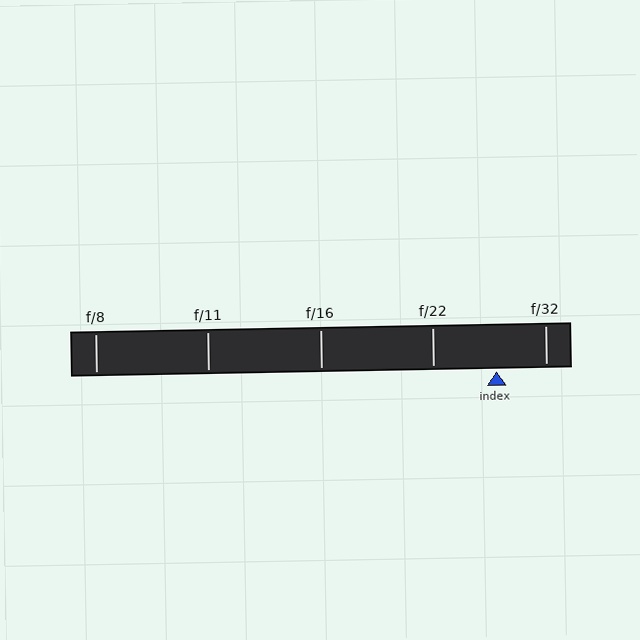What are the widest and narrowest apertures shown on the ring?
The widest aperture shown is f/8 and the narrowest is f/32.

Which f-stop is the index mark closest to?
The index mark is closest to f/32.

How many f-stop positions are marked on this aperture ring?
There are 5 f-stop positions marked.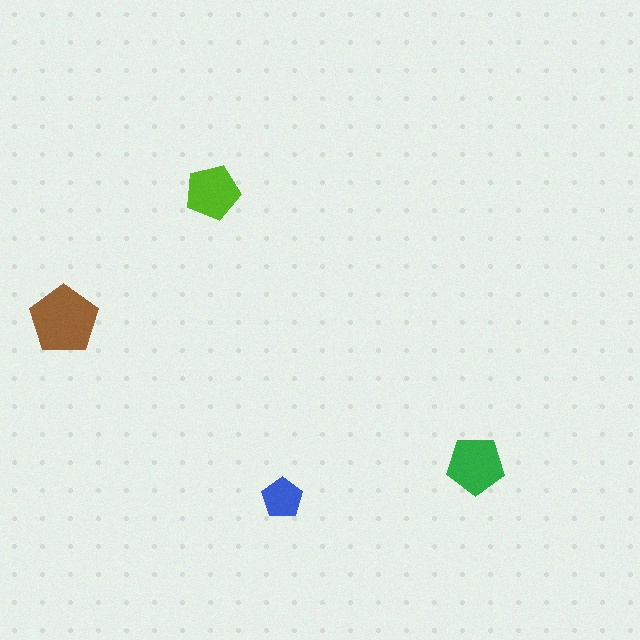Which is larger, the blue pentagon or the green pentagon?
The green one.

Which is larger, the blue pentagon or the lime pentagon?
The lime one.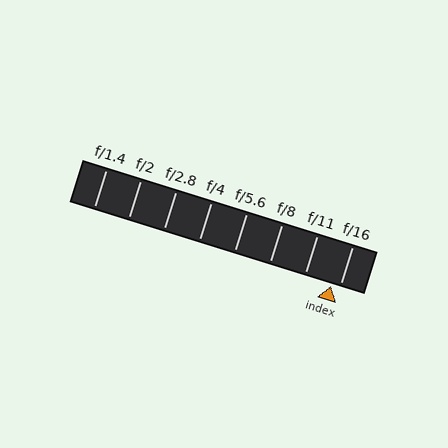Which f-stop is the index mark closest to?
The index mark is closest to f/16.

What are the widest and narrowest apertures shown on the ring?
The widest aperture shown is f/1.4 and the narrowest is f/16.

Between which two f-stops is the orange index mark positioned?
The index mark is between f/11 and f/16.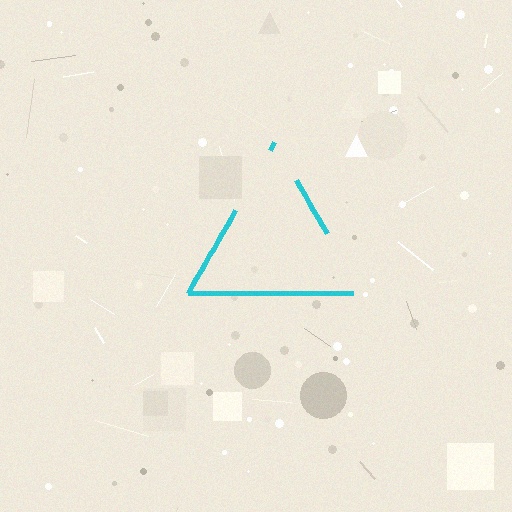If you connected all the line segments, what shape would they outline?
They would outline a triangle.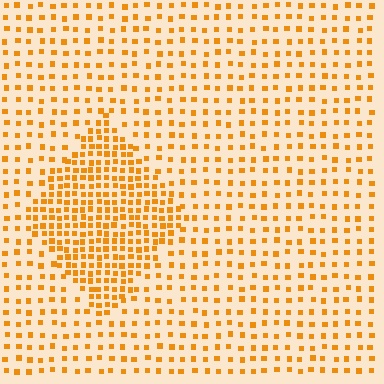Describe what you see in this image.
The image contains small orange elements arranged at two different densities. A diamond-shaped region is visible where the elements are more densely packed than the surrounding area.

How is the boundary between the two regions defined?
The boundary is defined by a change in element density (approximately 2.2x ratio). All elements are the same color, size, and shape.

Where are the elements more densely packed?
The elements are more densely packed inside the diamond boundary.